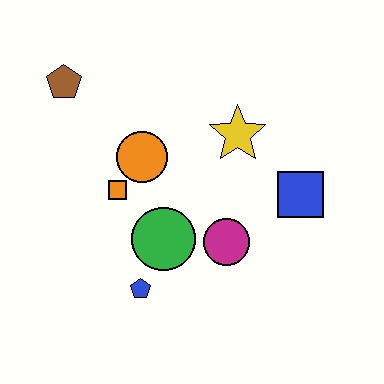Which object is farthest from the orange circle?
The blue square is farthest from the orange circle.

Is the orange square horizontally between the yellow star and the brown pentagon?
Yes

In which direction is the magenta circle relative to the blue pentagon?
The magenta circle is to the right of the blue pentagon.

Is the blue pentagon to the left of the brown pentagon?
No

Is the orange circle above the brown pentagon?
No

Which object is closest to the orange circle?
The orange square is closest to the orange circle.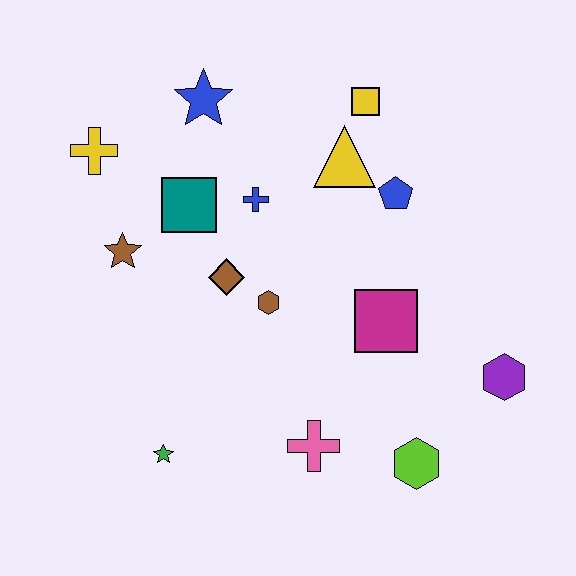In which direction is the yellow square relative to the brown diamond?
The yellow square is above the brown diamond.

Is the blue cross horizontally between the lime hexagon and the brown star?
Yes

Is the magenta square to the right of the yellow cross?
Yes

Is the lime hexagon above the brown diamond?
No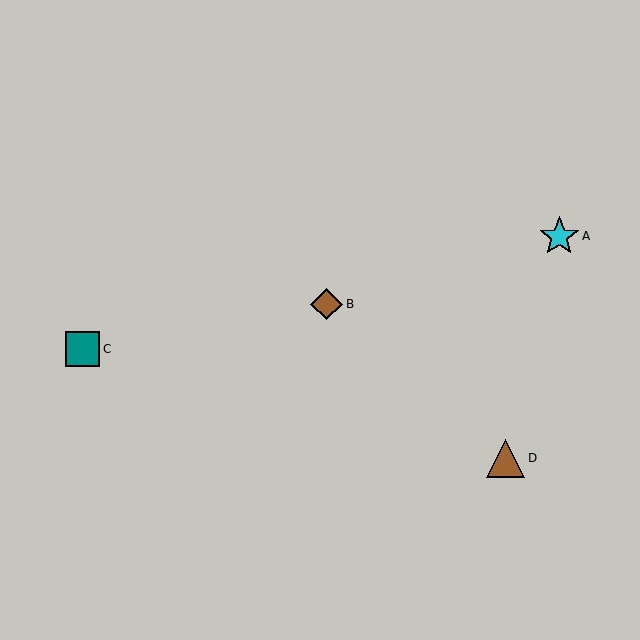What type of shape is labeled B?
Shape B is a brown diamond.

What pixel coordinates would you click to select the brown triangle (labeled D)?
Click at (506, 458) to select the brown triangle D.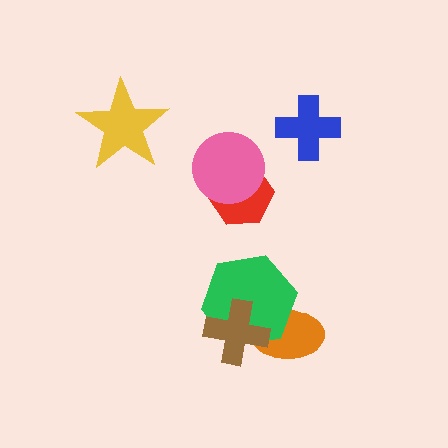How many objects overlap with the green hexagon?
2 objects overlap with the green hexagon.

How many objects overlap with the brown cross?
2 objects overlap with the brown cross.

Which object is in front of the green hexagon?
The brown cross is in front of the green hexagon.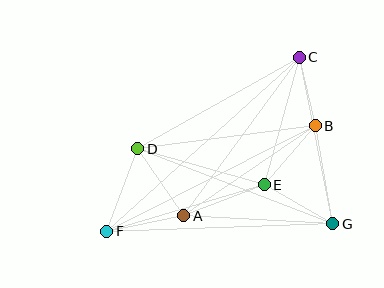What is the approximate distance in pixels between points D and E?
The distance between D and E is approximately 132 pixels.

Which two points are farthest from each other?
Points C and F are farthest from each other.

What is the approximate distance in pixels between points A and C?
The distance between A and C is approximately 196 pixels.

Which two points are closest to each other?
Points B and C are closest to each other.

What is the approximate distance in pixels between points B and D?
The distance between B and D is approximately 179 pixels.